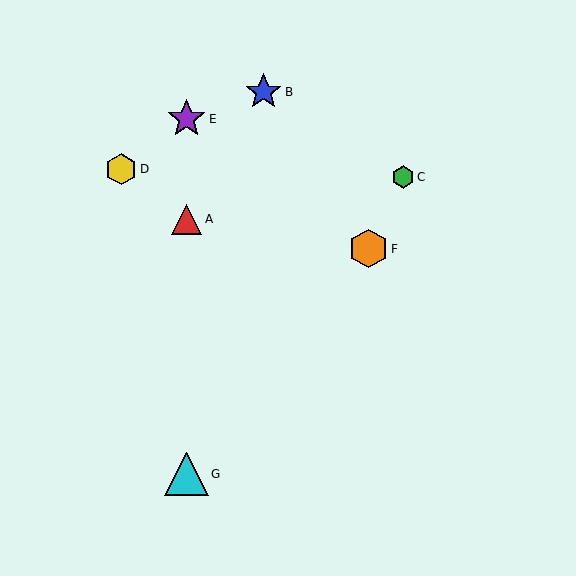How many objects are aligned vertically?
3 objects (A, E, G) are aligned vertically.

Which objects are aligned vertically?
Objects A, E, G are aligned vertically.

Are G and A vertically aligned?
Yes, both are at x≈187.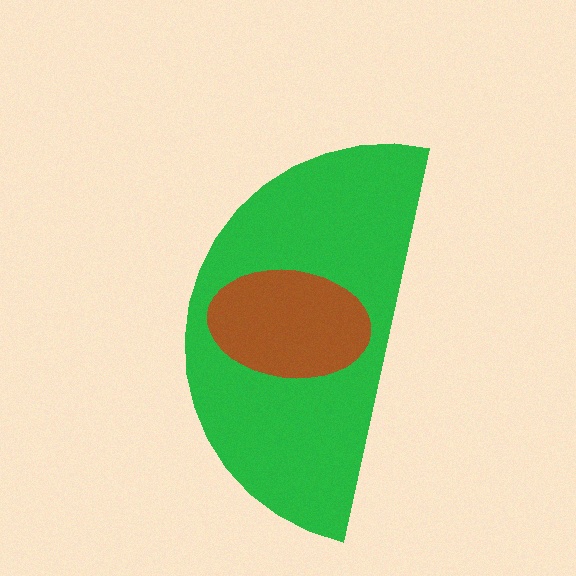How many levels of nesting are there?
2.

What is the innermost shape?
The brown ellipse.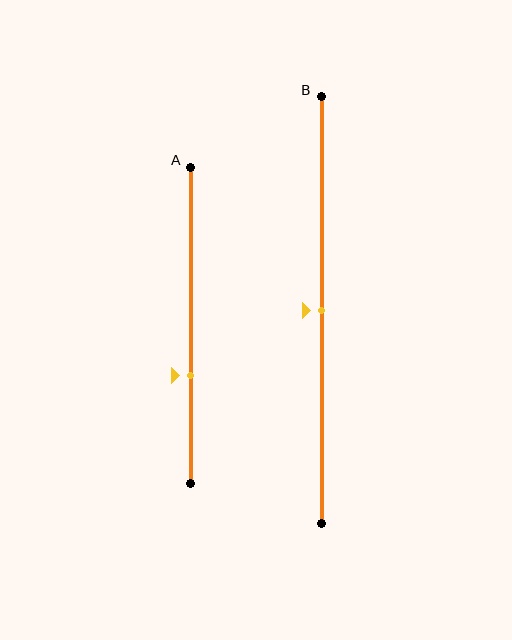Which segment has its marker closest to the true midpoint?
Segment B has its marker closest to the true midpoint.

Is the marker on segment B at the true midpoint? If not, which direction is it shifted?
Yes, the marker on segment B is at the true midpoint.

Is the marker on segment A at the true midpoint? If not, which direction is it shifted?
No, the marker on segment A is shifted downward by about 16% of the segment length.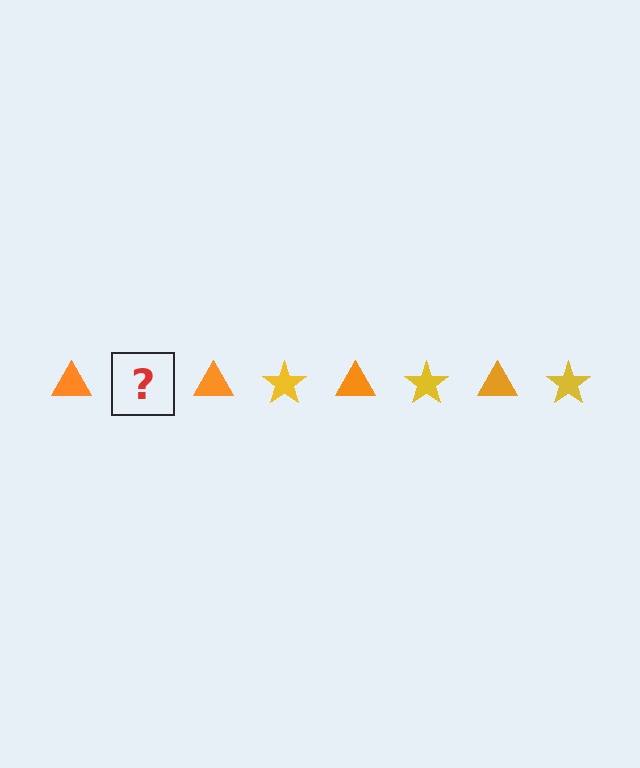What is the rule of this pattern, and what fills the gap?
The rule is that the pattern alternates between orange triangle and yellow star. The gap should be filled with a yellow star.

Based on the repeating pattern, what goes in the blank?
The blank should be a yellow star.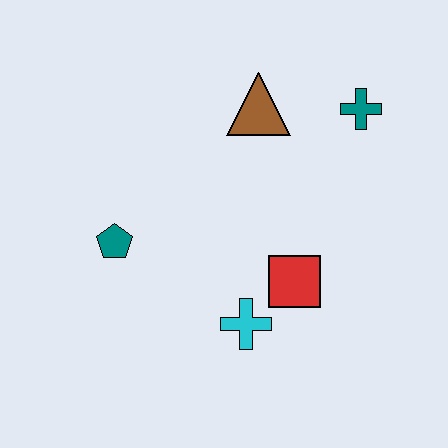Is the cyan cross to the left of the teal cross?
Yes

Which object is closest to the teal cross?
The brown triangle is closest to the teal cross.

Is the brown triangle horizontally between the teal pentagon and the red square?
Yes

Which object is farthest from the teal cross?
The teal pentagon is farthest from the teal cross.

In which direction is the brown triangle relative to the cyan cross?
The brown triangle is above the cyan cross.